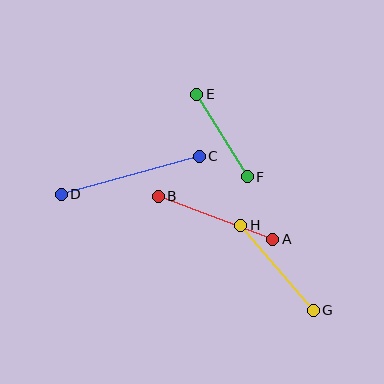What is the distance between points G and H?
The distance is approximately 112 pixels.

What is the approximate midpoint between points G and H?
The midpoint is at approximately (277, 268) pixels.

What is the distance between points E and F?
The distance is approximately 97 pixels.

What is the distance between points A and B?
The distance is approximately 122 pixels.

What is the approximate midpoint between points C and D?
The midpoint is at approximately (130, 175) pixels.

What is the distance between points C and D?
The distance is approximately 143 pixels.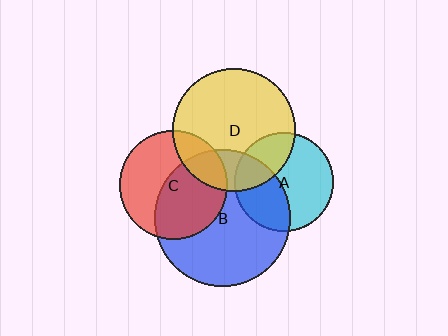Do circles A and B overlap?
Yes.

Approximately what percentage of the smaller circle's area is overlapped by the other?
Approximately 40%.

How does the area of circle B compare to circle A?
Approximately 1.9 times.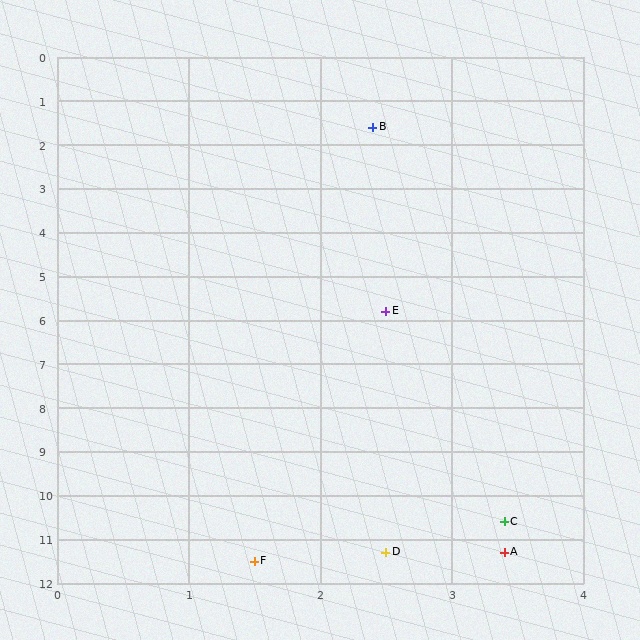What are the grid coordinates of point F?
Point F is at approximately (1.5, 11.5).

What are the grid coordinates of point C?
Point C is at approximately (3.4, 10.6).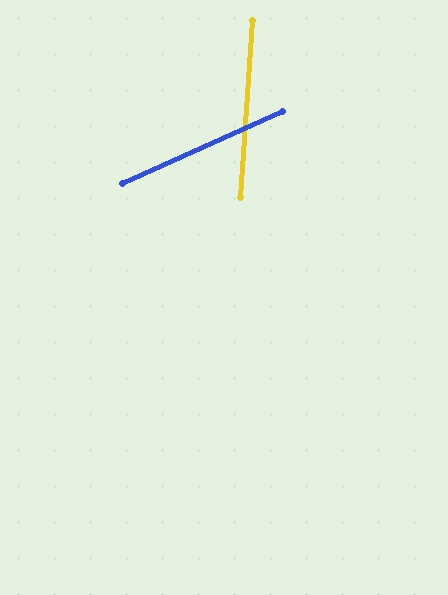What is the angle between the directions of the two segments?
Approximately 62 degrees.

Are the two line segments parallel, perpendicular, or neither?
Neither parallel nor perpendicular — they differ by about 62°.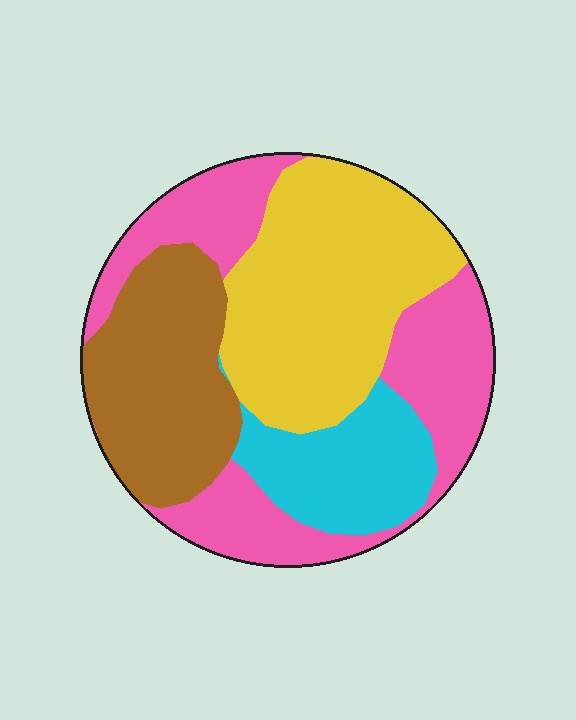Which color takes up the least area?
Cyan, at roughly 15%.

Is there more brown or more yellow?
Yellow.